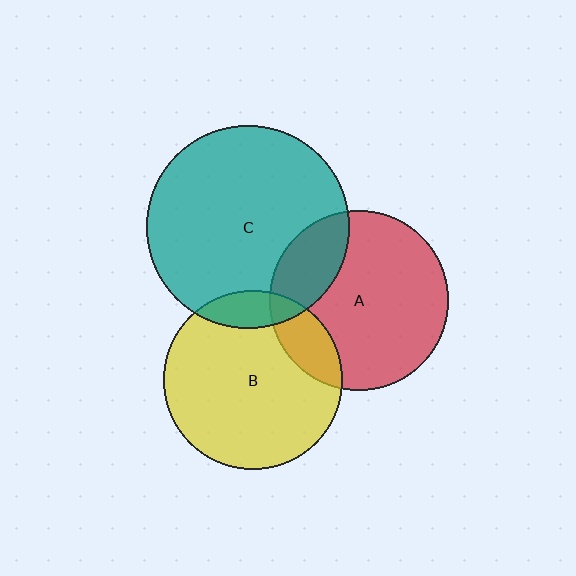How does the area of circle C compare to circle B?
Approximately 1.3 times.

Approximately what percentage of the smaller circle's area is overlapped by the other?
Approximately 10%.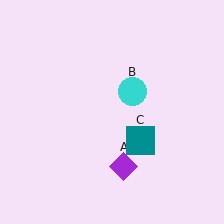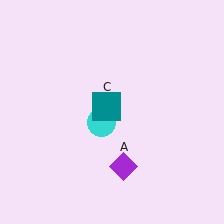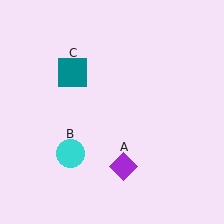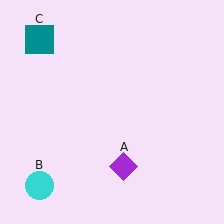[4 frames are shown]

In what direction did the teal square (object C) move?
The teal square (object C) moved up and to the left.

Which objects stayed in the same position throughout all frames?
Purple diamond (object A) remained stationary.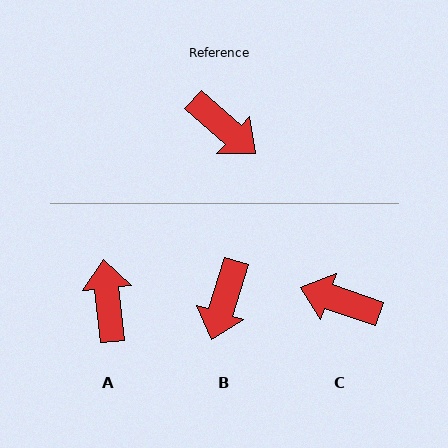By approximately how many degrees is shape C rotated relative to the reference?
Approximately 158 degrees clockwise.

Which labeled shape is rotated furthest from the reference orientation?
C, about 158 degrees away.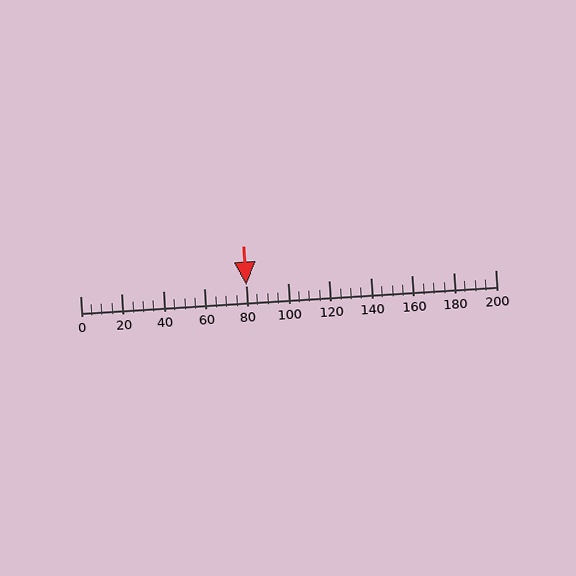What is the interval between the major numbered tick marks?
The major tick marks are spaced 20 units apart.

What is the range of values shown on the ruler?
The ruler shows values from 0 to 200.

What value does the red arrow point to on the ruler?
The red arrow points to approximately 80.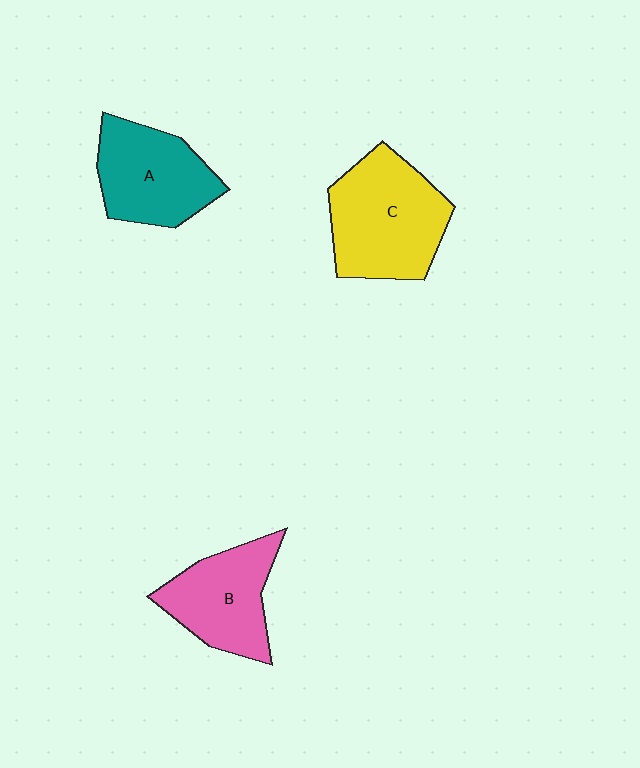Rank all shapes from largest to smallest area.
From largest to smallest: C (yellow), A (teal), B (pink).